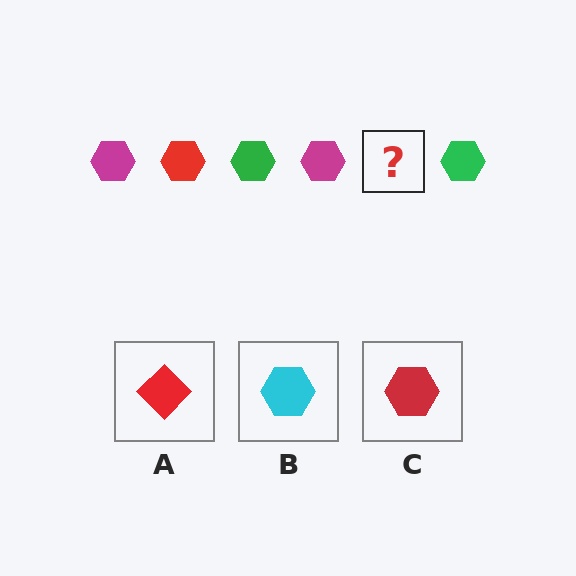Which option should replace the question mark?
Option C.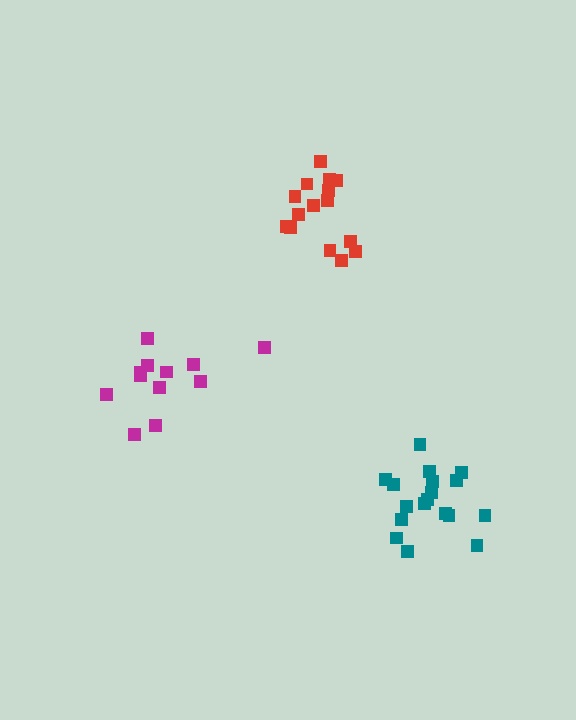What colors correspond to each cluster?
The clusters are colored: red, teal, magenta.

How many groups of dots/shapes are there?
There are 3 groups.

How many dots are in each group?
Group 1: 15 dots, Group 2: 18 dots, Group 3: 12 dots (45 total).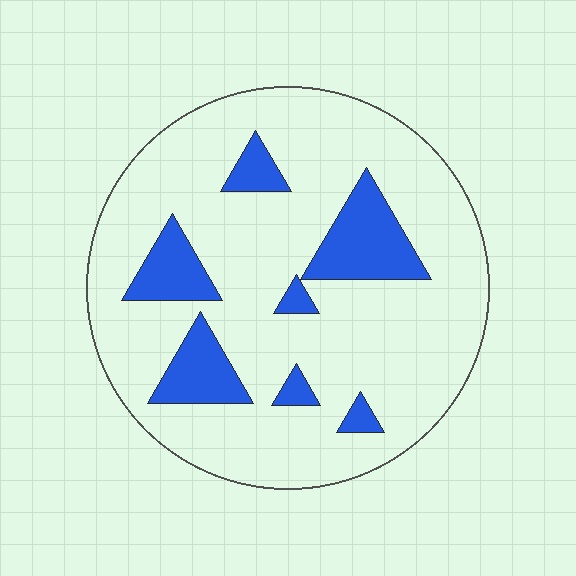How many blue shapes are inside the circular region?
7.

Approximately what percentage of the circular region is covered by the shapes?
Approximately 20%.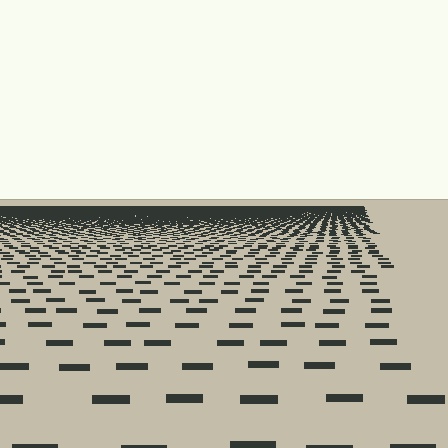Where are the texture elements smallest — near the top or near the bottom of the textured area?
Near the top.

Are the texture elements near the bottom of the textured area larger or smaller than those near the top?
Larger. Near the bottom, elements are closer to the viewer and appear at a bigger on-screen size.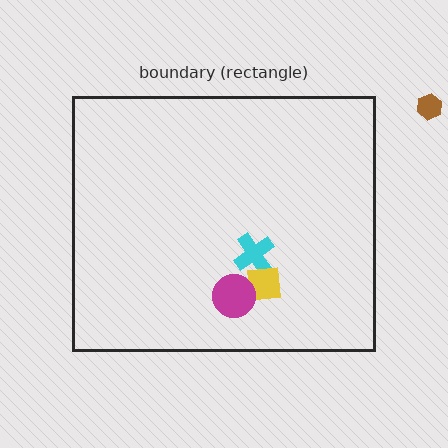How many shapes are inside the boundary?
3 inside, 1 outside.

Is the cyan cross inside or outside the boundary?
Inside.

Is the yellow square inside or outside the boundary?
Inside.